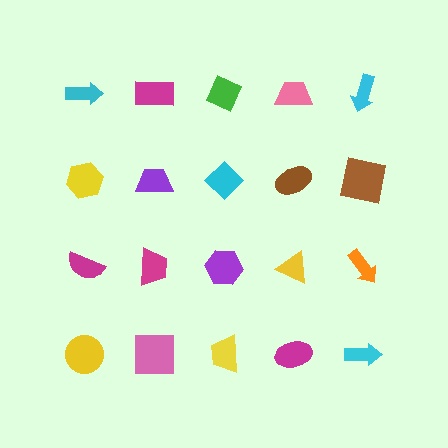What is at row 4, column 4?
A magenta ellipse.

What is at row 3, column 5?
An orange arrow.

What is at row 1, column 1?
A cyan arrow.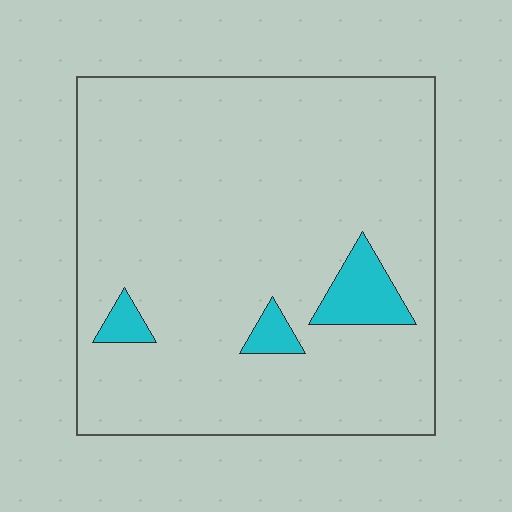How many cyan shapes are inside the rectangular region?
3.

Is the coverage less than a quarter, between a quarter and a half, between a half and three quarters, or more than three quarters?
Less than a quarter.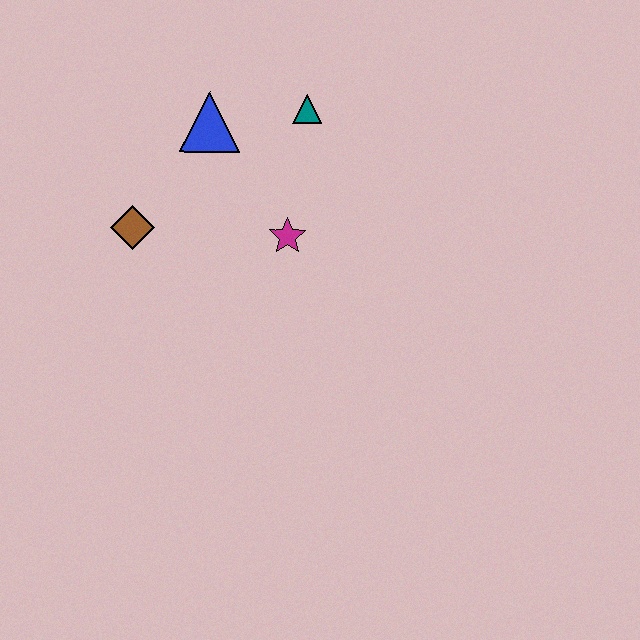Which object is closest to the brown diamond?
The blue triangle is closest to the brown diamond.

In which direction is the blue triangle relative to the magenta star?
The blue triangle is above the magenta star.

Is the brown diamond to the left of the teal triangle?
Yes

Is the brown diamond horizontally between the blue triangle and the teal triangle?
No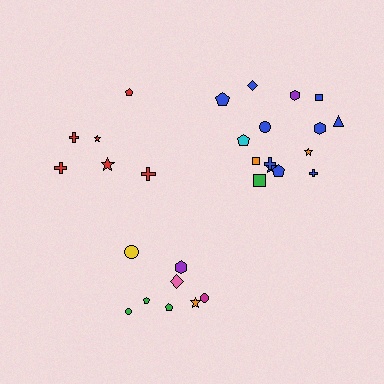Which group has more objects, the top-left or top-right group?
The top-right group.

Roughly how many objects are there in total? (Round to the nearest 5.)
Roughly 30 objects in total.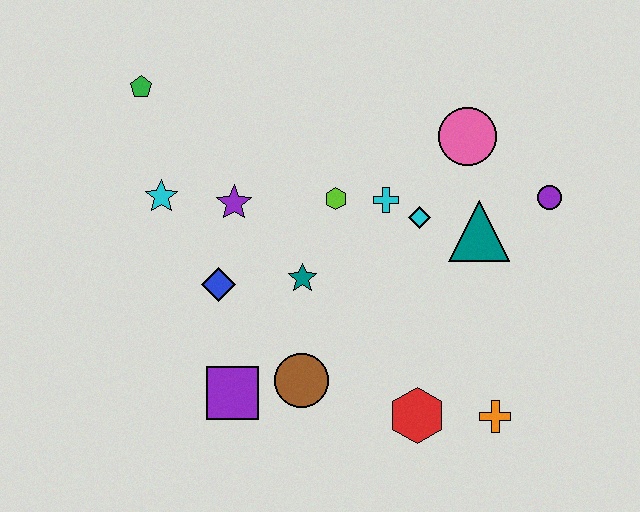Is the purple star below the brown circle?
No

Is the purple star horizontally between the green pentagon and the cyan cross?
Yes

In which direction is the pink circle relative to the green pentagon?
The pink circle is to the right of the green pentagon.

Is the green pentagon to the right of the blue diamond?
No